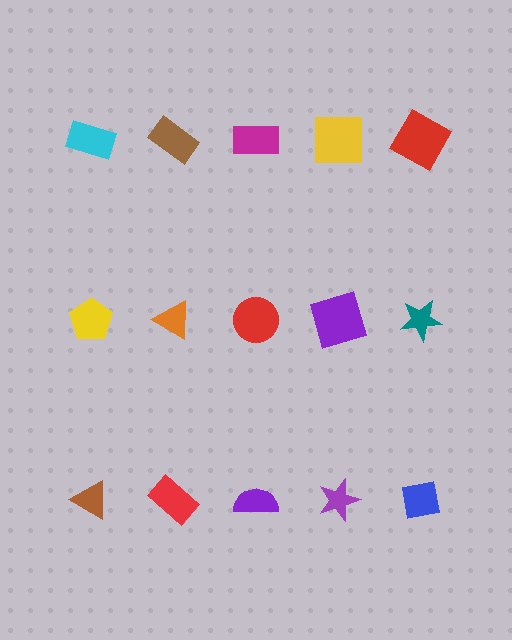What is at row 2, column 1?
A yellow pentagon.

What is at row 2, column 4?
A purple square.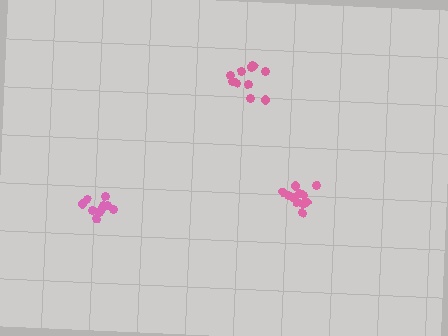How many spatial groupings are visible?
There are 3 spatial groupings.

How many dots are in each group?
Group 1: 11 dots, Group 2: 10 dots, Group 3: 11 dots (32 total).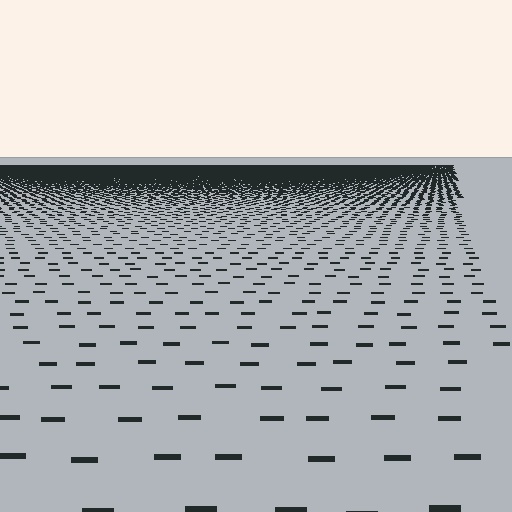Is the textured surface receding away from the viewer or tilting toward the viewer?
The surface is receding away from the viewer. Texture elements get smaller and denser toward the top.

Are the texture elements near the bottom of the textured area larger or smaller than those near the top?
Larger. Near the bottom, elements are closer to the viewer and appear at a bigger on-screen size.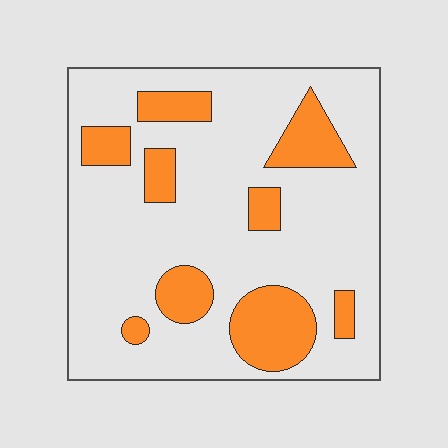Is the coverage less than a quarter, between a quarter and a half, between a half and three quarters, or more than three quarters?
Less than a quarter.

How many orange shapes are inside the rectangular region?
9.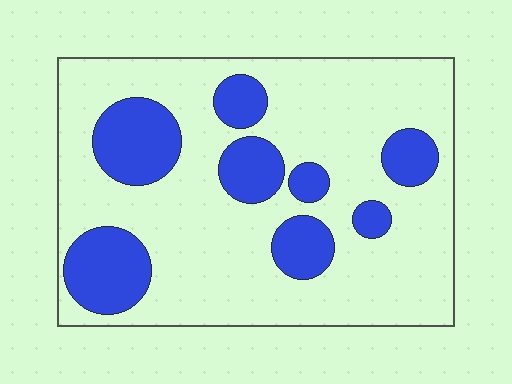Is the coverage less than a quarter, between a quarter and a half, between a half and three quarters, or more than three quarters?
Between a quarter and a half.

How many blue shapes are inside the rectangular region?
8.